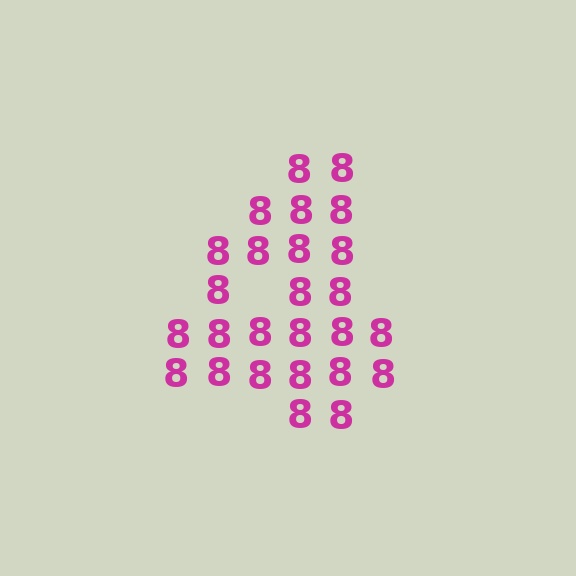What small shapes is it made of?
It is made of small digit 8's.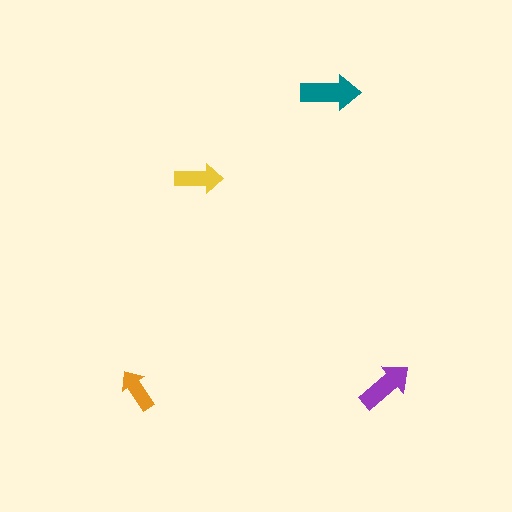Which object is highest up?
The teal arrow is topmost.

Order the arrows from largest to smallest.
the teal one, the purple one, the yellow one, the orange one.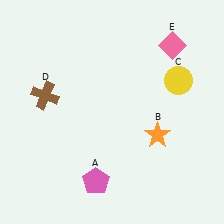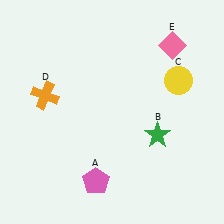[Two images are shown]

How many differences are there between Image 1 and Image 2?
There are 2 differences between the two images.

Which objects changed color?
B changed from orange to green. D changed from brown to orange.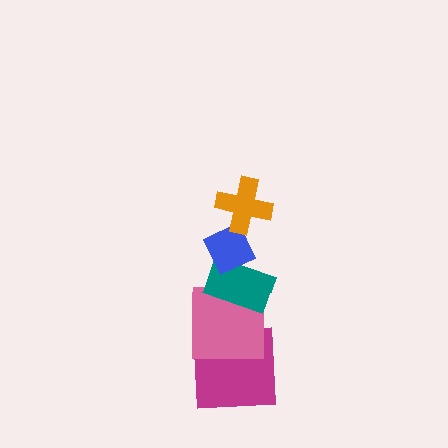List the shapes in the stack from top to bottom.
From top to bottom: the orange cross, the blue diamond, the teal rectangle, the pink square, the magenta square.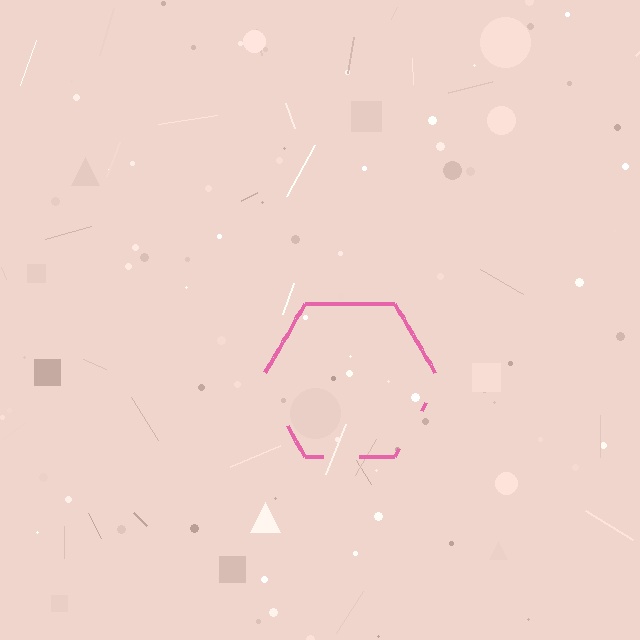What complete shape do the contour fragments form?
The contour fragments form a hexagon.